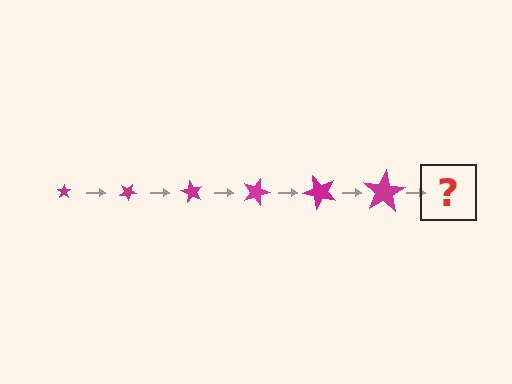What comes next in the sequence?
The next element should be a star, larger than the previous one and rotated 180 degrees from the start.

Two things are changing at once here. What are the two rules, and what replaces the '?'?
The two rules are that the star grows larger each step and it rotates 30 degrees each step. The '?' should be a star, larger than the previous one and rotated 180 degrees from the start.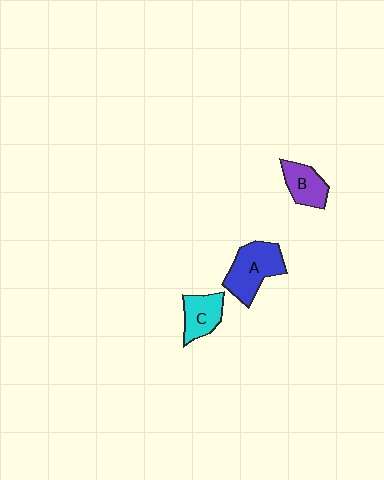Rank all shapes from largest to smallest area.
From largest to smallest: A (blue), C (cyan), B (purple).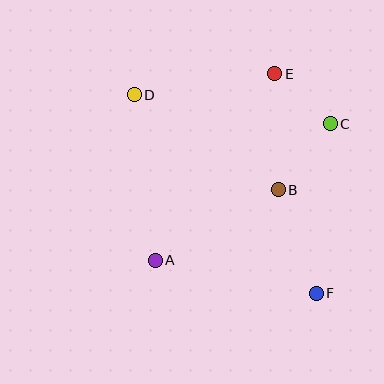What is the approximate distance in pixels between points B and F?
The distance between B and F is approximately 111 pixels.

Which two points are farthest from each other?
Points D and F are farthest from each other.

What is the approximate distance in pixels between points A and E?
The distance between A and E is approximately 221 pixels.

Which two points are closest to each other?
Points C and E are closest to each other.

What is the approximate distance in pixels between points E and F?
The distance between E and F is approximately 224 pixels.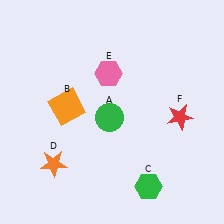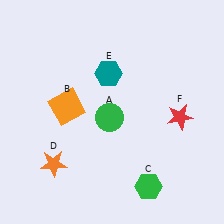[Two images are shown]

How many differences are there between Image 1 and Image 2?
There is 1 difference between the two images.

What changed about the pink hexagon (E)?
In Image 1, E is pink. In Image 2, it changed to teal.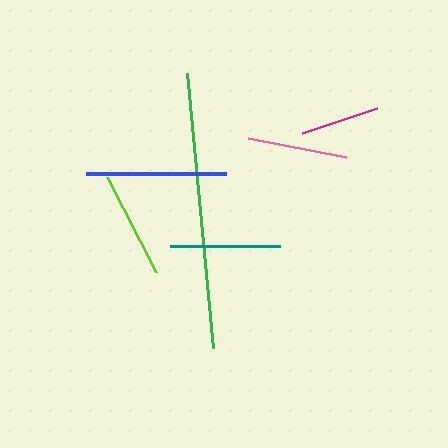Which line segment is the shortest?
The magenta line is the shortest at approximately 79 pixels.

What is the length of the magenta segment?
The magenta segment is approximately 79 pixels long.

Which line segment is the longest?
The green line is the longest at approximately 277 pixels.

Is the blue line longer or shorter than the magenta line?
The blue line is longer than the magenta line.